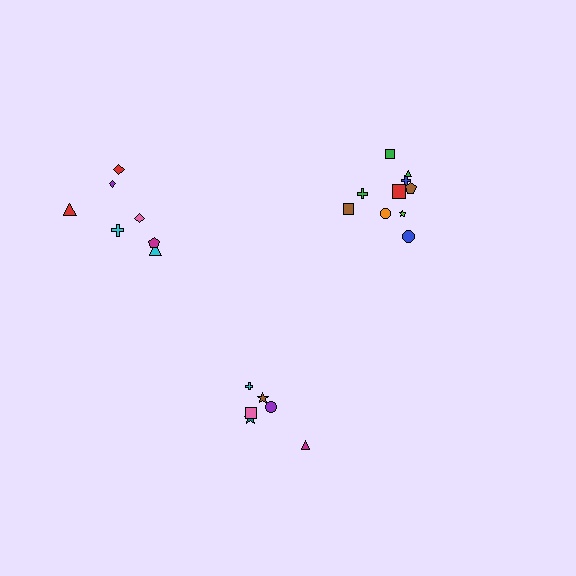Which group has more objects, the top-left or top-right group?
The top-right group.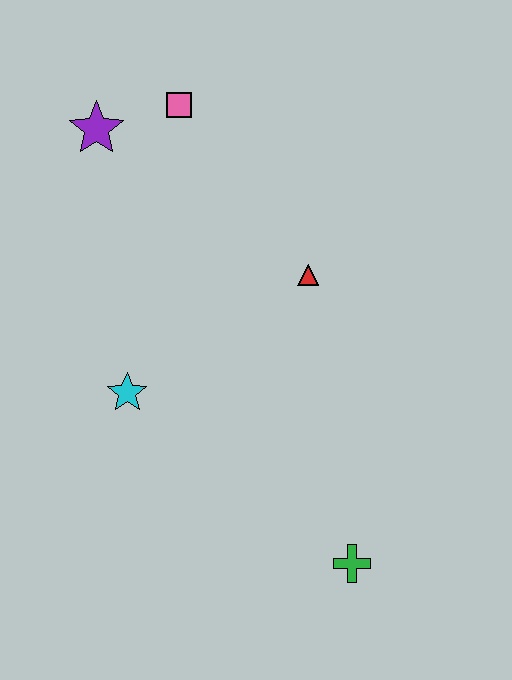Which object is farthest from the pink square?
The green cross is farthest from the pink square.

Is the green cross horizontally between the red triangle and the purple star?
No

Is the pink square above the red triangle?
Yes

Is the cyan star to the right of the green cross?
No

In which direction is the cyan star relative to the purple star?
The cyan star is below the purple star.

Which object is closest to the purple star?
The pink square is closest to the purple star.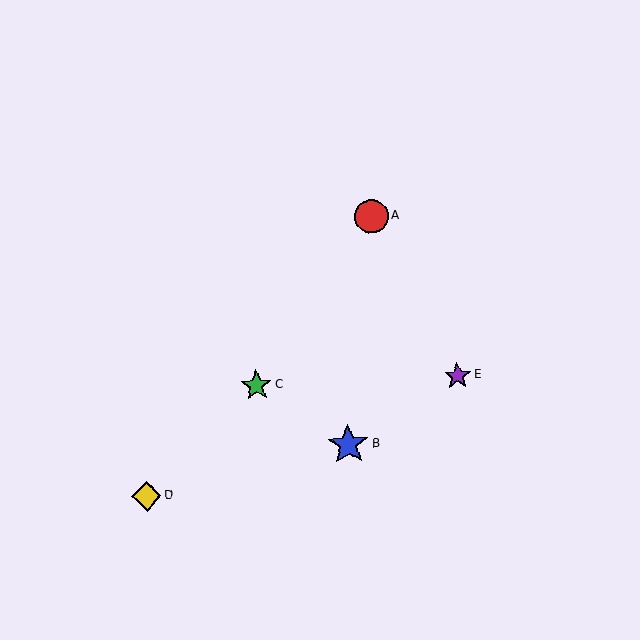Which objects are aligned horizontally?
Objects C, E are aligned horizontally.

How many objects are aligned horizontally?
2 objects (C, E) are aligned horizontally.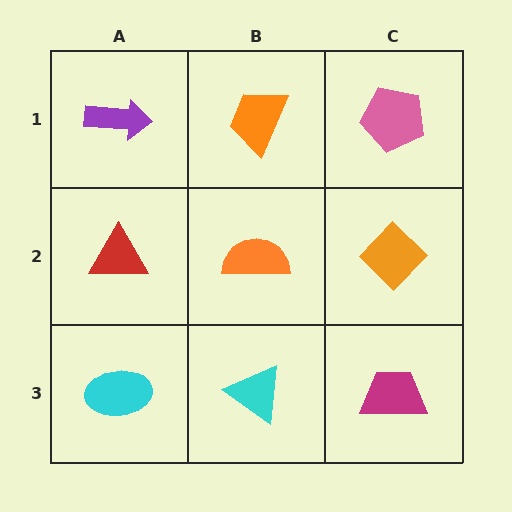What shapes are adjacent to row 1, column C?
An orange diamond (row 2, column C), an orange trapezoid (row 1, column B).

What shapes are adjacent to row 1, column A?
A red triangle (row 2, column A), an orange trapezoid (row 1, column B).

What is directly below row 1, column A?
A red triangle.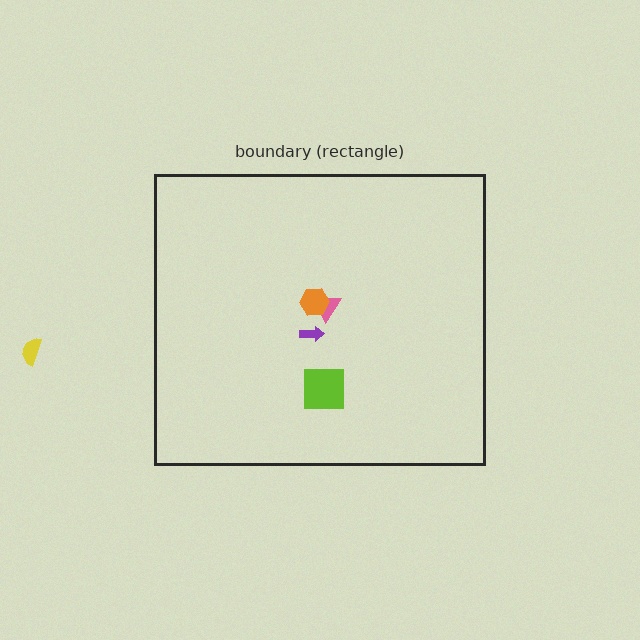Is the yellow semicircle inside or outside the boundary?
Outside.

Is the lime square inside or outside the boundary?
Inside.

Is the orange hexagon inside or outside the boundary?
Inside.